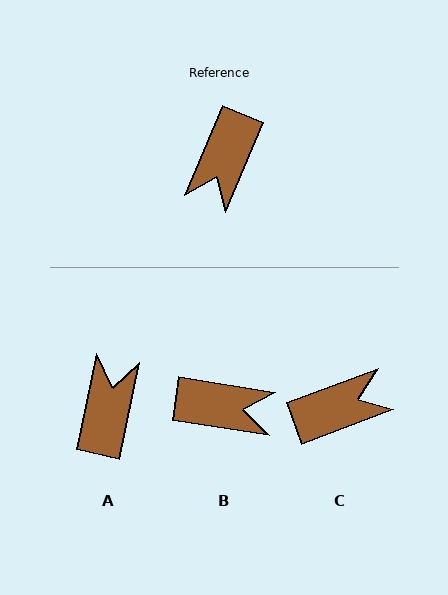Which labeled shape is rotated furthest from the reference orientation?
A, about 169 degrees away.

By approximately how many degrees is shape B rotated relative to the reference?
Approximately 104 degrees counter-clockwise.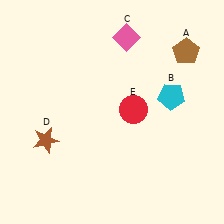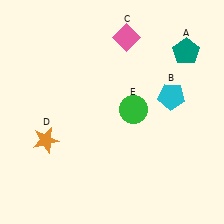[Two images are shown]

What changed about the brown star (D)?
In Image 1, D is brown. In Image 2, it changed to orange.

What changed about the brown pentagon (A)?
In Image 1, A is brown. In Image 2, it changed to teal.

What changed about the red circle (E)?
In Image 1, E is red. In Image 2, it changed to green.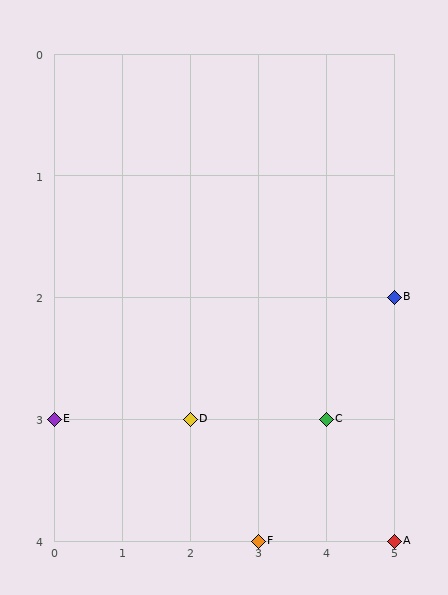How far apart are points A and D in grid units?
Points A and D are 3 columns and 1 row apart (about 3.2 grid units diagonally).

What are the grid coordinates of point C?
Point C is at grid coordinates (4, 3).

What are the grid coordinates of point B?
Point B is at grid coordinates (5, 2).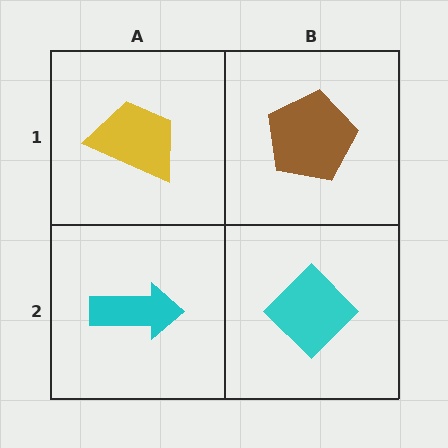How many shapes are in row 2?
2 shapes.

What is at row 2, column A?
A cyan arrow.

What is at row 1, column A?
A yellow trapezoid.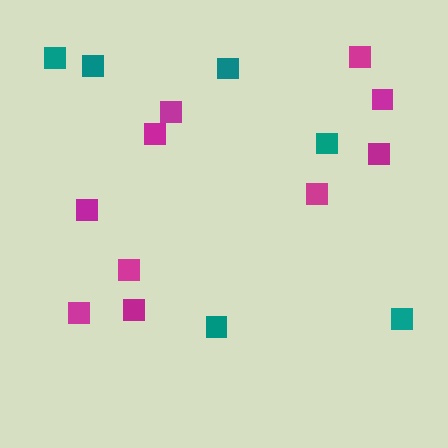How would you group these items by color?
There are 2 groups: one group of magenta squares (10) and one group of teal squares (6).